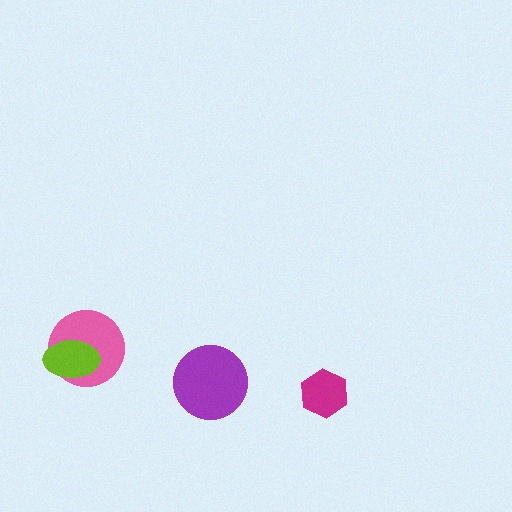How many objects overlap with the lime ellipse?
1 object overlaps with the lime ellipse.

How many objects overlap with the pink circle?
1 object overlaps with the pink circle.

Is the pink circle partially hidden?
Yes, it is partially covered by another shape.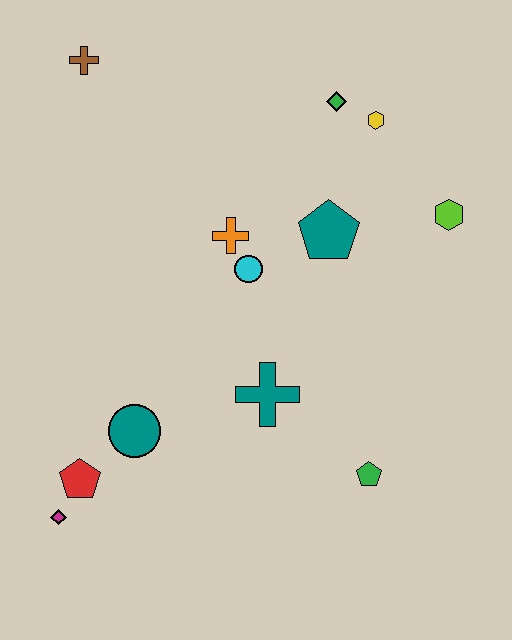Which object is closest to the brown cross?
The orange cross is closest to the brown cross.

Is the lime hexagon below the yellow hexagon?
Yes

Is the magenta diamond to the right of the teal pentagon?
No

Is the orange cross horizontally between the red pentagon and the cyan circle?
Yes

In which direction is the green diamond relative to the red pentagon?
The green diamond is above the red pentagon.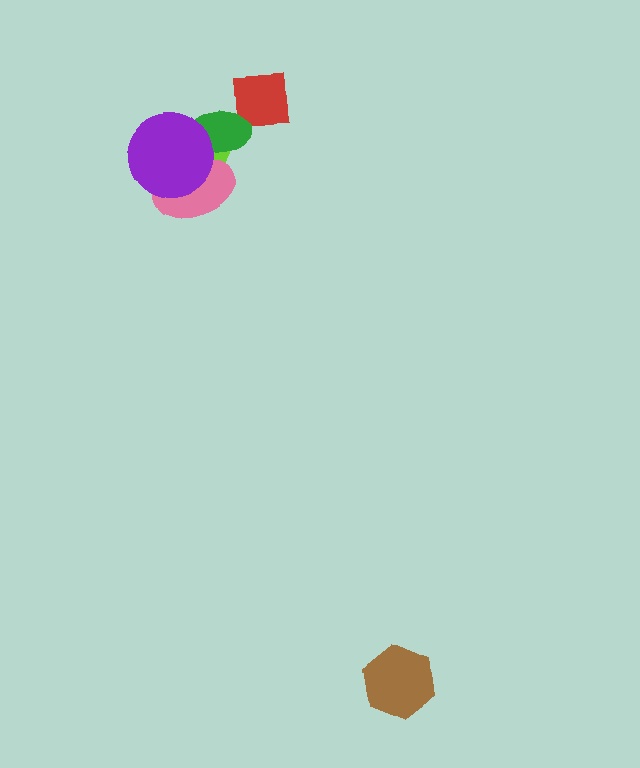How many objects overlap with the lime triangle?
3 objects overlap with the lime triangle.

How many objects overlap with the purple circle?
3 objects overlap with the purple circle.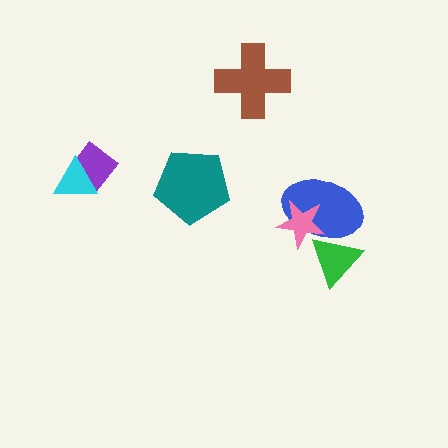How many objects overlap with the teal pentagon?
0 objects overlap with the teal pentagon.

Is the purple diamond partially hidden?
Yes, it is partially covered by another shape.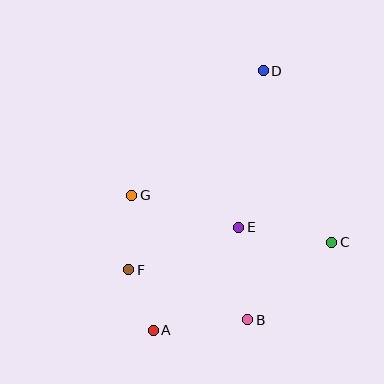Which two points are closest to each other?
Points A and F are closest to each other.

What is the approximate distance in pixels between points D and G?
The distance between D and G is approximately 181 pixels.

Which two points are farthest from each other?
Points A and D are farthest from each other.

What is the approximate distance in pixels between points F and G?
The distance between F and G is approximately 74 pixels.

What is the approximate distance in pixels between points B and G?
The distance between B and G is approximately 170 pixels.